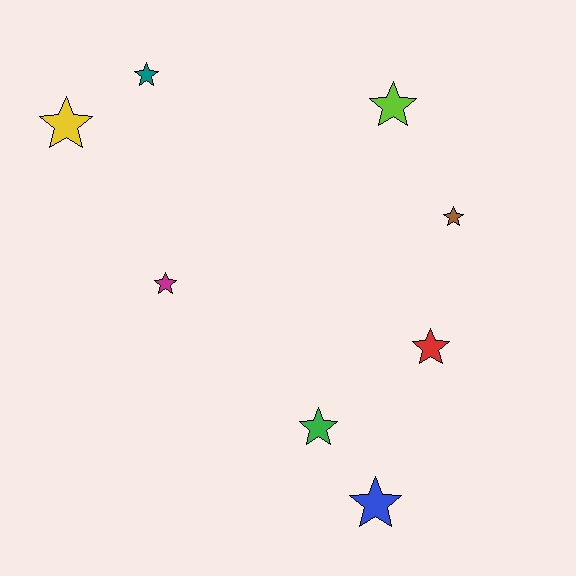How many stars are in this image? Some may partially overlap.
There are 8 stars.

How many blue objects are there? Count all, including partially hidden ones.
There is 1 blue object.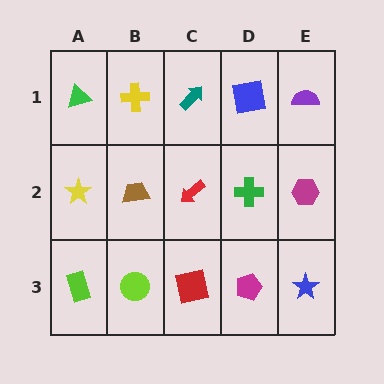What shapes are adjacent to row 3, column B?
A brown trapezoid (row 2, column B), a lime rectangle (row 3, column A), a red square (row 3, column C).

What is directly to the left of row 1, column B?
A green triangle.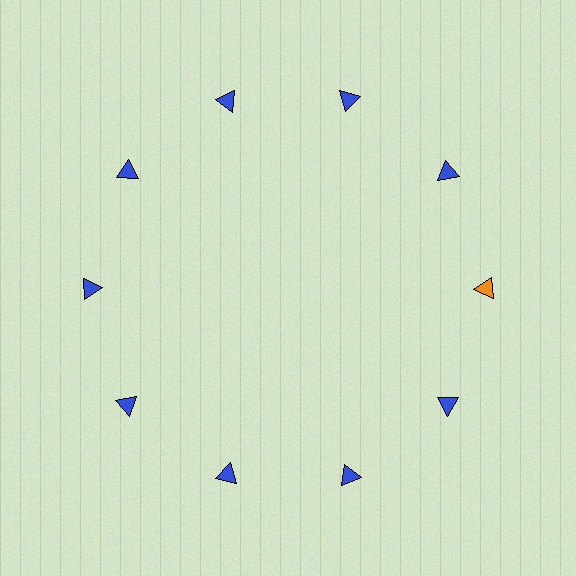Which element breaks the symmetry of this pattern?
The orange triangle at roughly the 3 o'clock position breaks the symmetry. All other shapes are blue triangles.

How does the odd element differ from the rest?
It has a different color: orange instead of blue.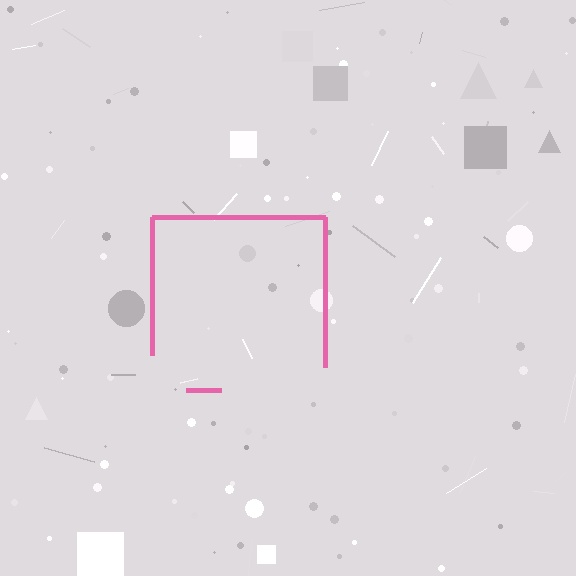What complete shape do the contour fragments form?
The contour fragments form a square.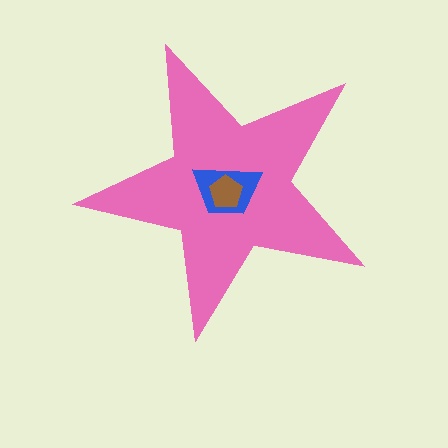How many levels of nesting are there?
3.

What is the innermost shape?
The brown pentagon.